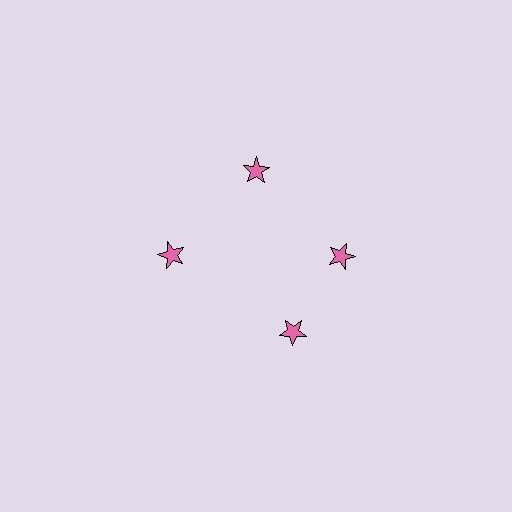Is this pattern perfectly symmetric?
No. The 4 pink stars are arranged in a ring, but one element near the 6 o'clock position is rotated out of alignment along the ring, breaking the 4-fold rotational symmetry.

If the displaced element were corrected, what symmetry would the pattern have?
It would have 4-fold rotational symmetry — the pattern would map onto itself every 90 degrees.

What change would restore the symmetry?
The symmetry would be restored by rotating it back into even spacing with its neighbors so that all 4 stars sit at equal angles and equal distance from the center.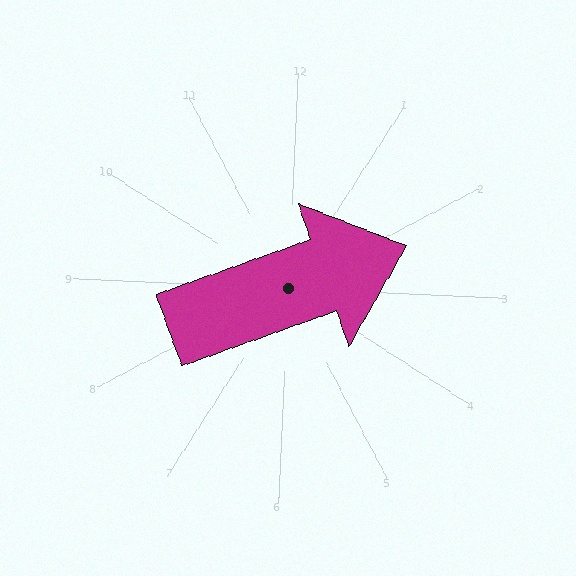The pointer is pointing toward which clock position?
Roughly 2 o'clock.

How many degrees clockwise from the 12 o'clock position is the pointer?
Approximately 68 degrees.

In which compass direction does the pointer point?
East.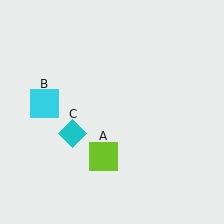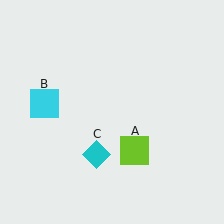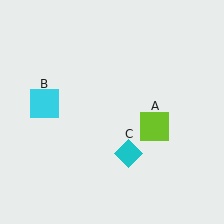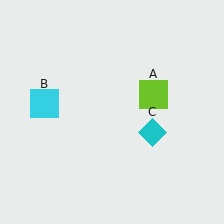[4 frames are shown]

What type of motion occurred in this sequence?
The lime square (object A), cyan diamond (object C) rotated counterclockwise around the center of the scene.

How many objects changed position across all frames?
2 objects changed position: lime square (object A), cyan diamond (object C).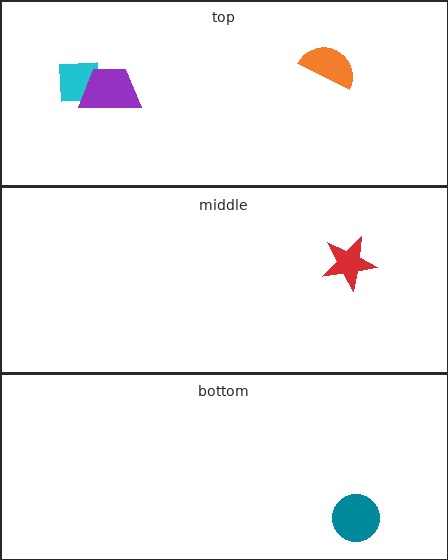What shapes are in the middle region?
The red star.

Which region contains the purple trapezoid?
The top region.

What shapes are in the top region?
The orange semicircle, the cyan square, the purple trapezoid.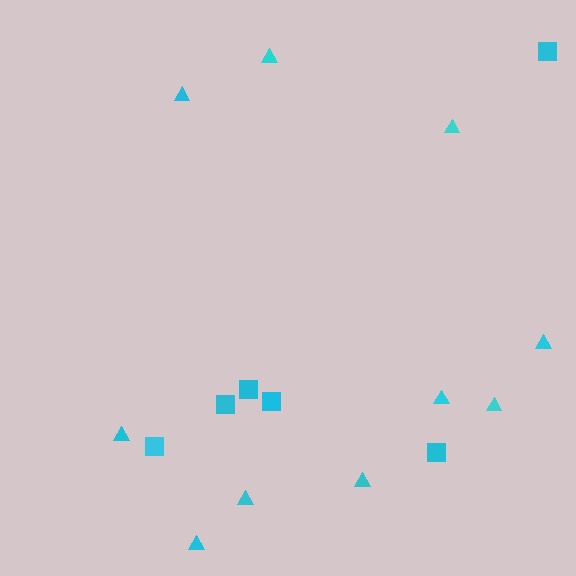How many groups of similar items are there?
There are 2 groups: one group of triangles (10) and one group of squares (6).